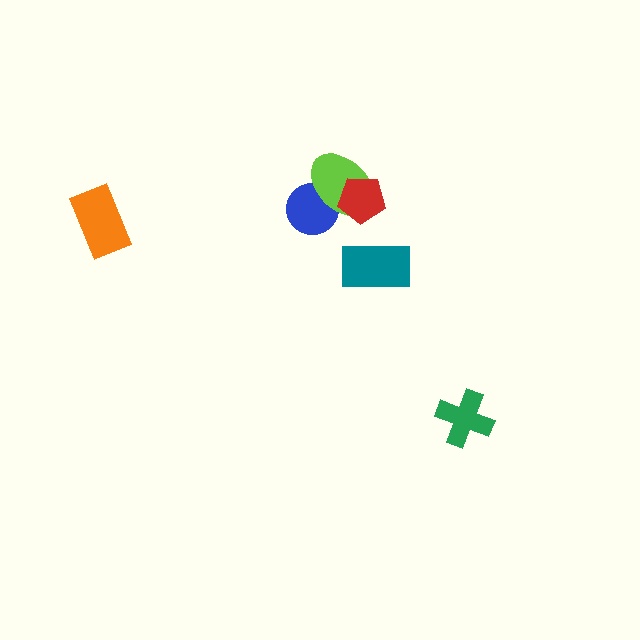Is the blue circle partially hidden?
Yes, it is partially covered by another shape.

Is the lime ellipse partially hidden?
Yes, it is partially covered by another shape.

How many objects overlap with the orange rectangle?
0 objects overlap with the orange rectangle.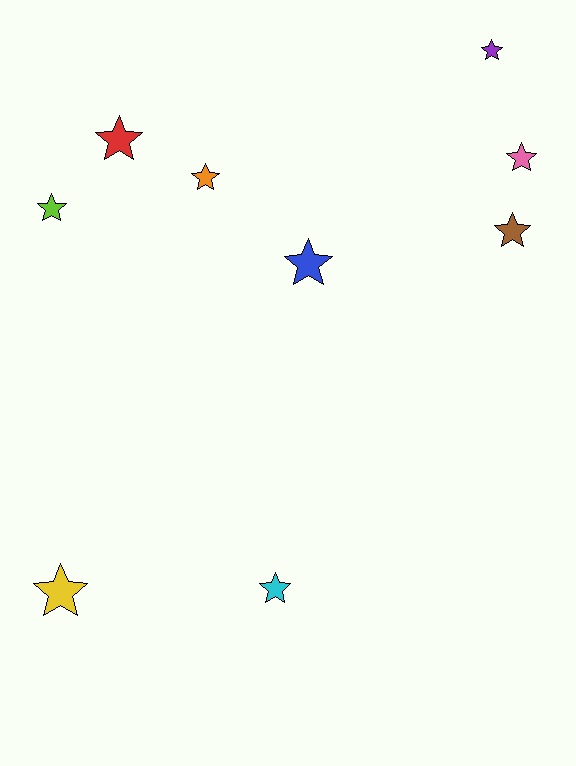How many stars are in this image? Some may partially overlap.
There are 9 stars.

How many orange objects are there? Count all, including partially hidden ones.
There is 1 orange object.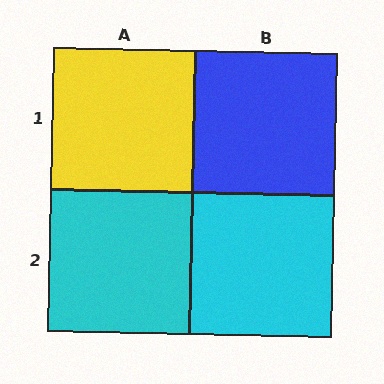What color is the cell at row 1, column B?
Blue.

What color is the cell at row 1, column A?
Yellow.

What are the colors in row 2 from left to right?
Cyan, cyan.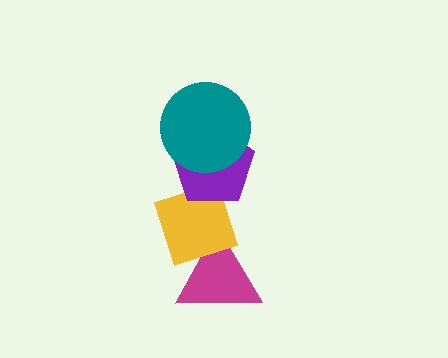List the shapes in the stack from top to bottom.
From top to bottom: the teal circle, the purple pentagon, the yellow diamond, the magenta triangle.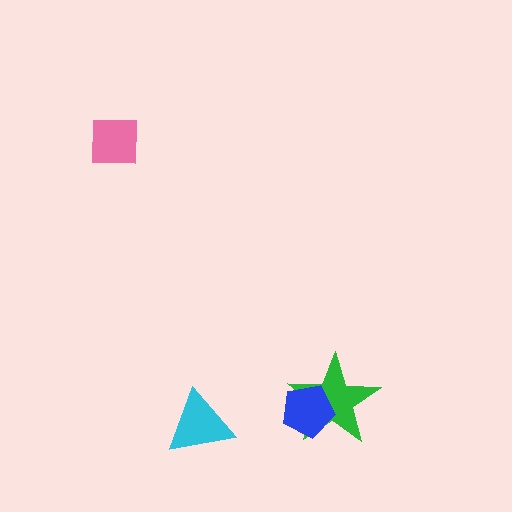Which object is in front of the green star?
The blue pentagon is in front of the green star.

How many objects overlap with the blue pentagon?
1 object overlaps with the blue pentagon.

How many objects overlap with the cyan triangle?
0 objects overlap with the cyan triangle.